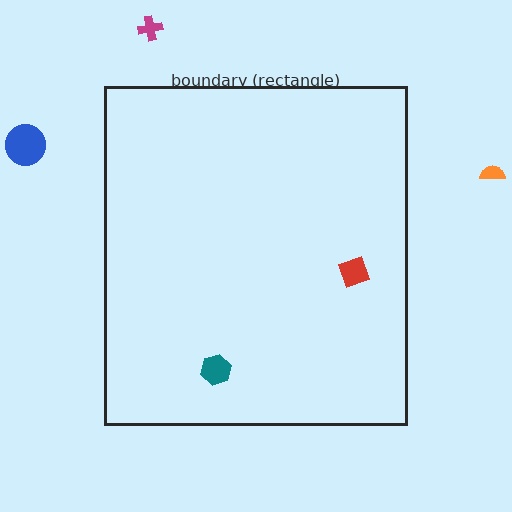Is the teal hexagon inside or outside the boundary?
Inside.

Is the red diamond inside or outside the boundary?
Inside.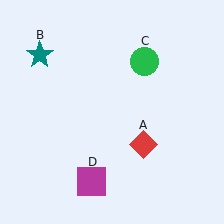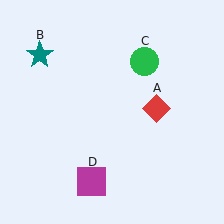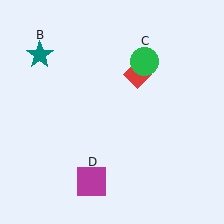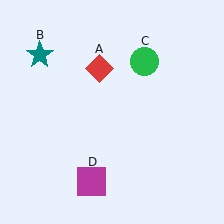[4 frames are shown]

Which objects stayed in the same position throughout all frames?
Teal star (object B) and green circle (object C) and magenta square (object D) remained stationary.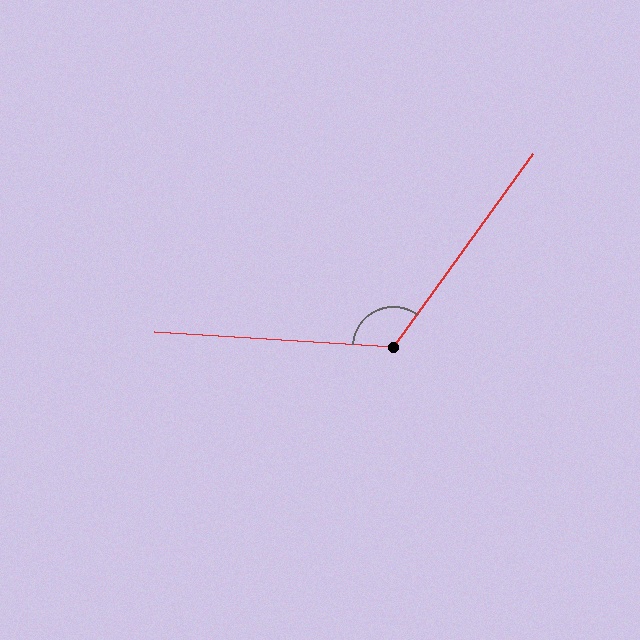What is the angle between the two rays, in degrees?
Approximately 122 degrees.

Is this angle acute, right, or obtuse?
It is obtuse.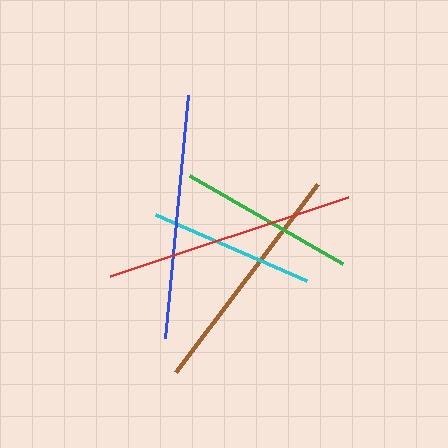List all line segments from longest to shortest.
From longest to shortest: red, blue, brown, green, cyan.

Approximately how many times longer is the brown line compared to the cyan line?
The brown line is approximately 1.4 times the length of the cyan line.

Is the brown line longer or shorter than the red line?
The red line is longer than the brown line.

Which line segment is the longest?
The red line is the longest at approximately 250 pixels.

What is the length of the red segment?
The red segment is approximately 250 pixels long.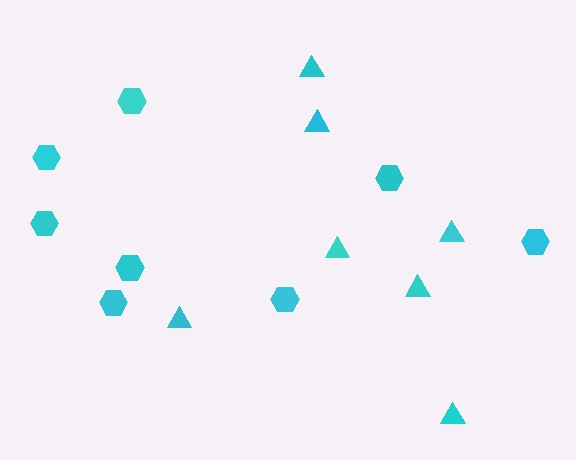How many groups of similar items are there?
There are 2 groups: one group of triangles (7) and one group of hexagons (8).